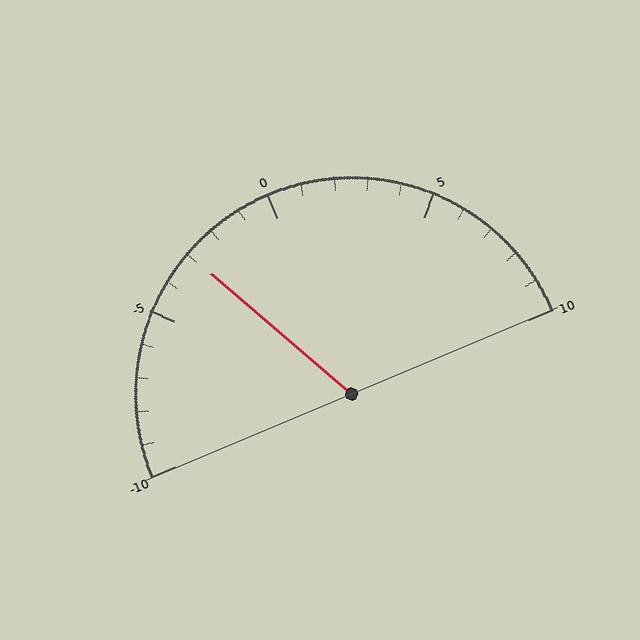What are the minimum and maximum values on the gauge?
The gauge ranges from -10 to 10.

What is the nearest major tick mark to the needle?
The nearest major tick mark is -5.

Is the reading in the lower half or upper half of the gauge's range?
The reading is in the lower half of the range (-10 to 10).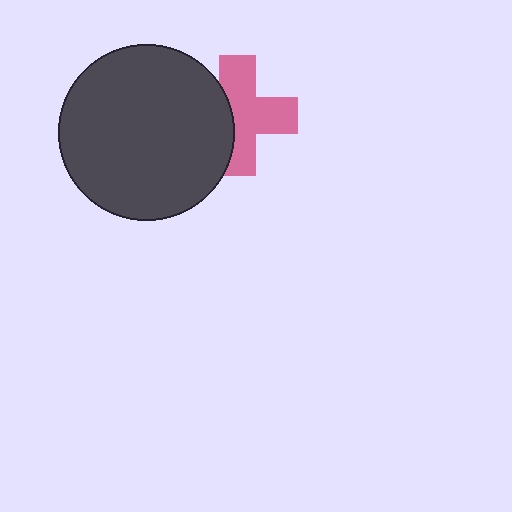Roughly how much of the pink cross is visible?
Most of it is visible (roughly 65%).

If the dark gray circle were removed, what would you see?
You would see the complete pink cross.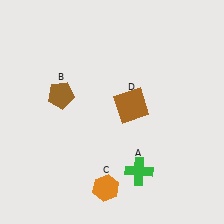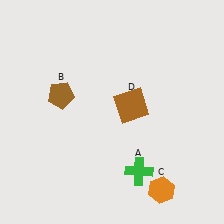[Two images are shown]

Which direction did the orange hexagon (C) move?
The orange hexagon (C) moved right.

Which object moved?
The orange hexagon (C) moved right.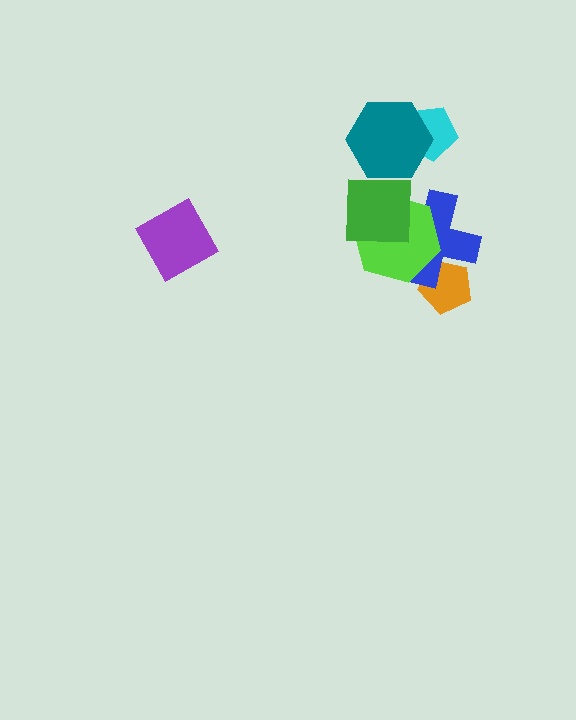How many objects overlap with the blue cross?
3 objects overlap with the blue cross.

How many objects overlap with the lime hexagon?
2 objects overlap with the lime hexagon.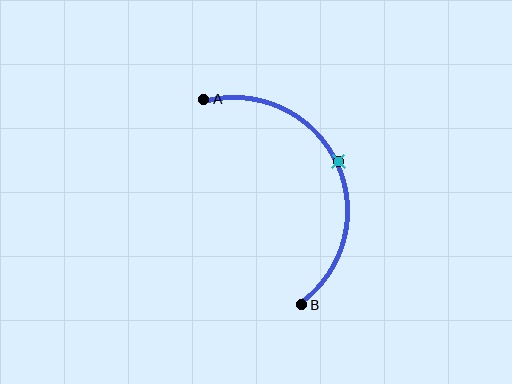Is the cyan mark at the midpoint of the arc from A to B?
Yes. The cyan mark lies on the arc at equal arc-length from both A and B — it is the arc midpoint.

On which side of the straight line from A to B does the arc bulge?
The arc bulges to the right of the straight line connecting A and B.